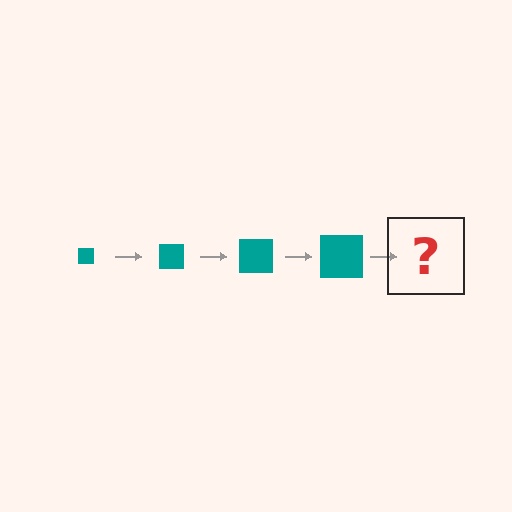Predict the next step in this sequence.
The next step is a teal square, larger than the previous one.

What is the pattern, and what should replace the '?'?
The pattern is that the square gets progressively larger each step. The '?' should be a teal square, larger than the previous one.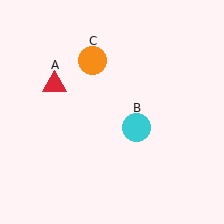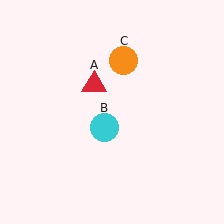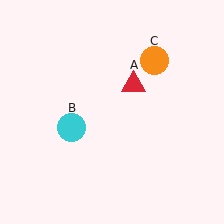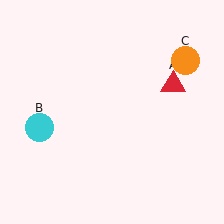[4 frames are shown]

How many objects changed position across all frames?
3 objects changed position: red triangle (object A), cyan circle (object B), orange circle (object C).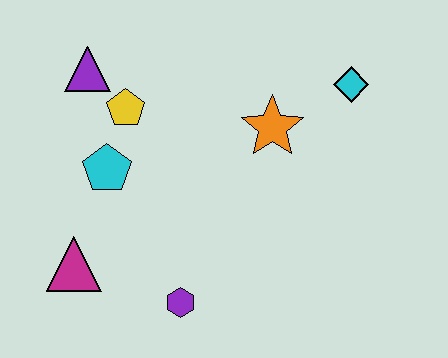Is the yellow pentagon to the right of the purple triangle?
Yes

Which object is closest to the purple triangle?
The yellow pentagon is closest to the purple triangle.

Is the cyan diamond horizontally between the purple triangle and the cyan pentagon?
No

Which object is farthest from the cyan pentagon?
The cyan diamond is farthest from the cyan pentagon.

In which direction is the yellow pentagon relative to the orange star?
The yellow pentagon is to the left of the orange star.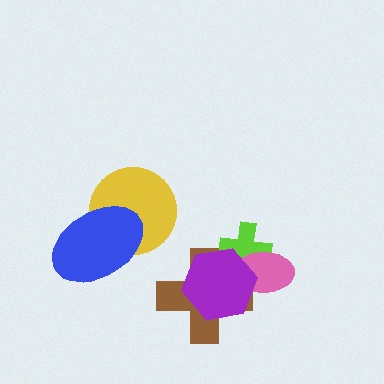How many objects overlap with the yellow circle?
1 object overlaps with the yellow circle.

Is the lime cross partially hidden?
Yes, it is partially covered by another shape.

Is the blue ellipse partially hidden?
No, no other shape covers it.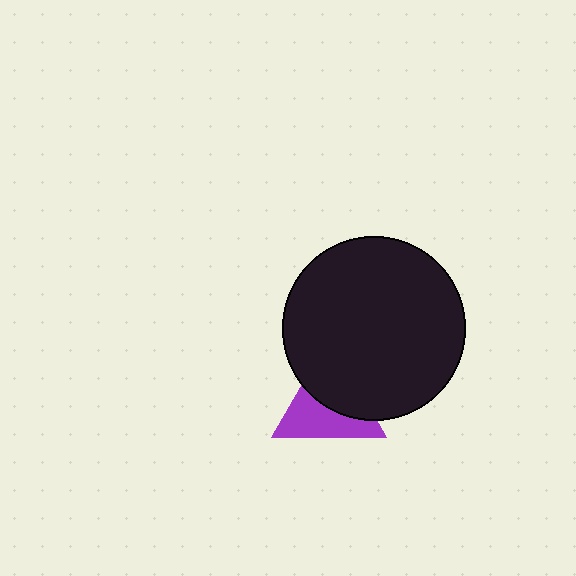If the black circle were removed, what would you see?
You would see the complete purple triangle.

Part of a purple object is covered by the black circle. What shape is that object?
It is a triangle.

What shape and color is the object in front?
The object in front is a black circle.